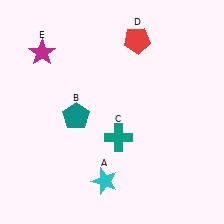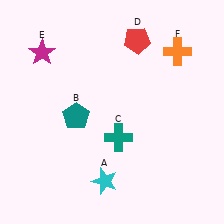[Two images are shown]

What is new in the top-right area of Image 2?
An orange cross (F) was added in the top-right area of Image 2.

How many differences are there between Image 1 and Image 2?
There is 1 difference between the two images.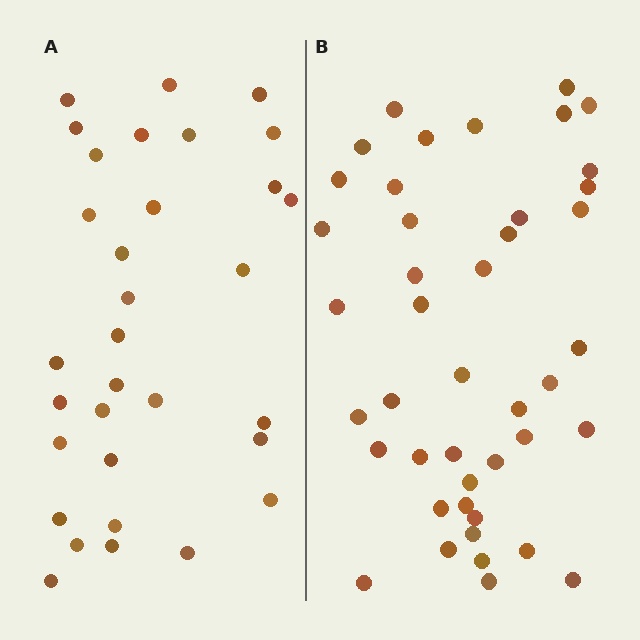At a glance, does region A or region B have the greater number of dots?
Region B (the right region) has more dots.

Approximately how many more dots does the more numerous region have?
Region B has roughly 12 or so more dots than region A.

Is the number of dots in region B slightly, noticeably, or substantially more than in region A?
Region B has noticeably more, but not dramatically so. The ratio is roughly 1.3 to 1.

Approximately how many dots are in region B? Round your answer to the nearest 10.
About 40 dots. (The exact count is 43, which rounds to 40.)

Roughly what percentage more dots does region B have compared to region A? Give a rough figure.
About 35% more.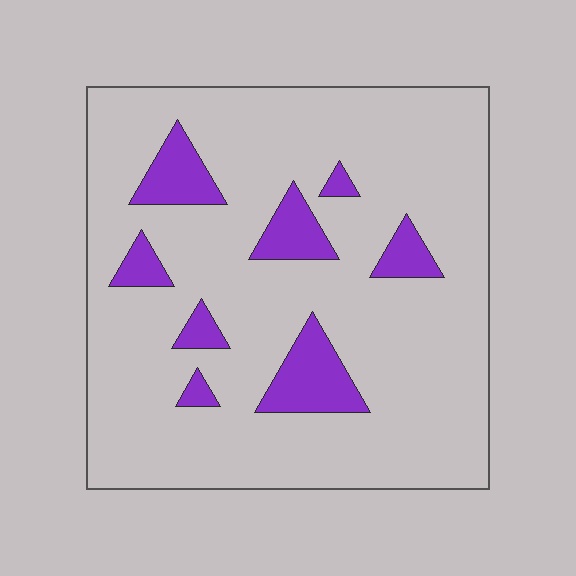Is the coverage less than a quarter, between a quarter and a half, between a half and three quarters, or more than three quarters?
Less than a quarter.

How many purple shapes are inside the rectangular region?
8.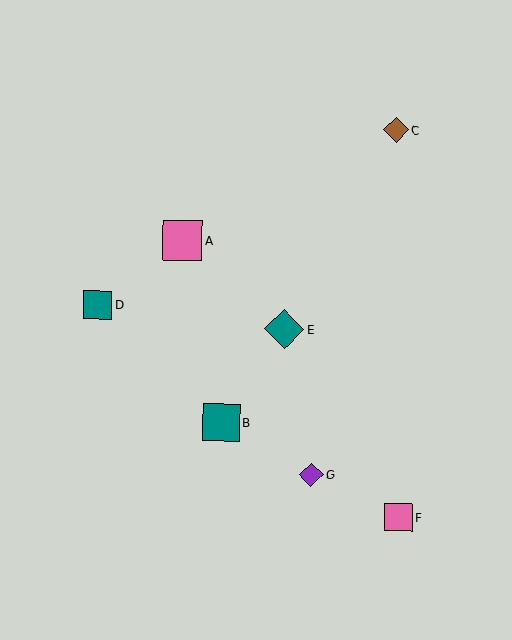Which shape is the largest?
The pink square (labeled A) is the largest.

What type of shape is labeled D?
Shape D is a teal square.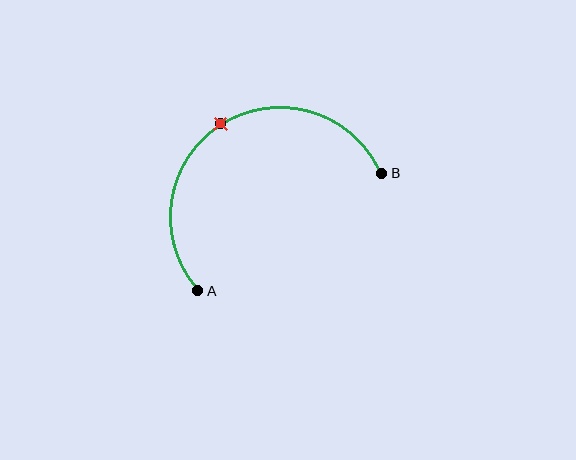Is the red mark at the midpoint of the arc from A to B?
Yes. The red mark lies on the arc at equal arc-length from both A and B — it is the arc midpoint.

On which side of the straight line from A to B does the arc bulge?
The arc bulges above the straight line connecting A and B.